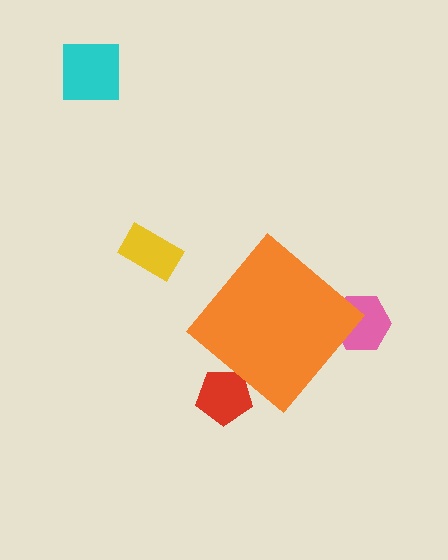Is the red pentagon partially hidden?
Yes, the red pentagon is partially hidden behind the orange diamond.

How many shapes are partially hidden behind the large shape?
2 shapes are partially hidden.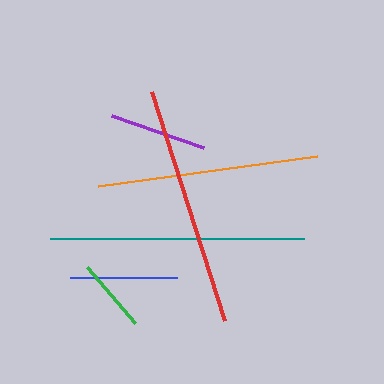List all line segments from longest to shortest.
From longest to shortest: teal, red, orange, blue, purple, green.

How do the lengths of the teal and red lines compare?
The teal and red lines are approximately the same length.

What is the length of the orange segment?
The orange segment is approximately 221 pixels long.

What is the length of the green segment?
The green segment is approximately 74 pixels long.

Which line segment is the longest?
The teal line is the longest at approximately 254 pixels.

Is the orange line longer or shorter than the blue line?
The orange line is longer than the blue line.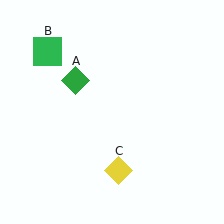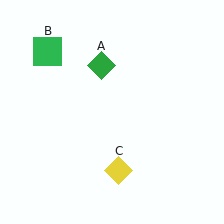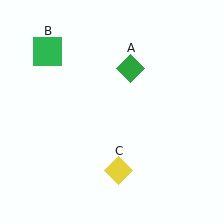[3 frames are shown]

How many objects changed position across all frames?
1 object changed position: green diamond (object A).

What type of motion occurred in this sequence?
The green diamond (object A) rotated clockwise around the center of the scene.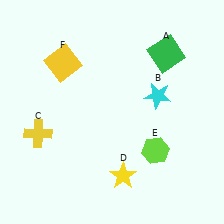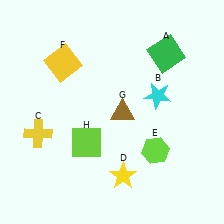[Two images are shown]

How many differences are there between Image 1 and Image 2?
There are 2 differences between the two images.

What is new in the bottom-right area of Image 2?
A brown triangle (G) was added in the bottom-right area of Image 2.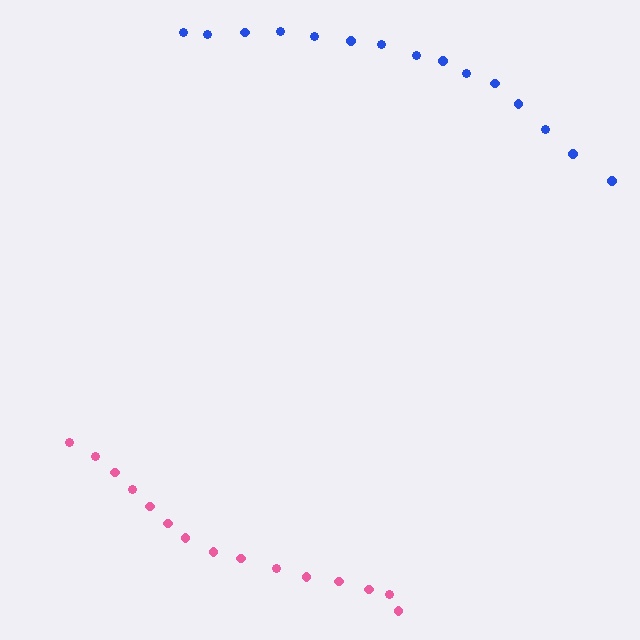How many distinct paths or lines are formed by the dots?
There are 2 distinct paths.